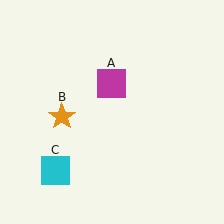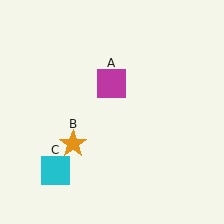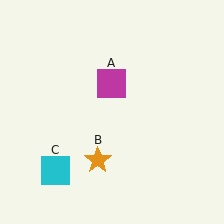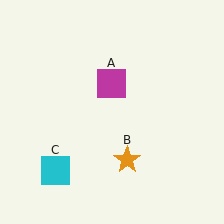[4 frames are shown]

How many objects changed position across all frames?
1 object changed position: orange star (object B).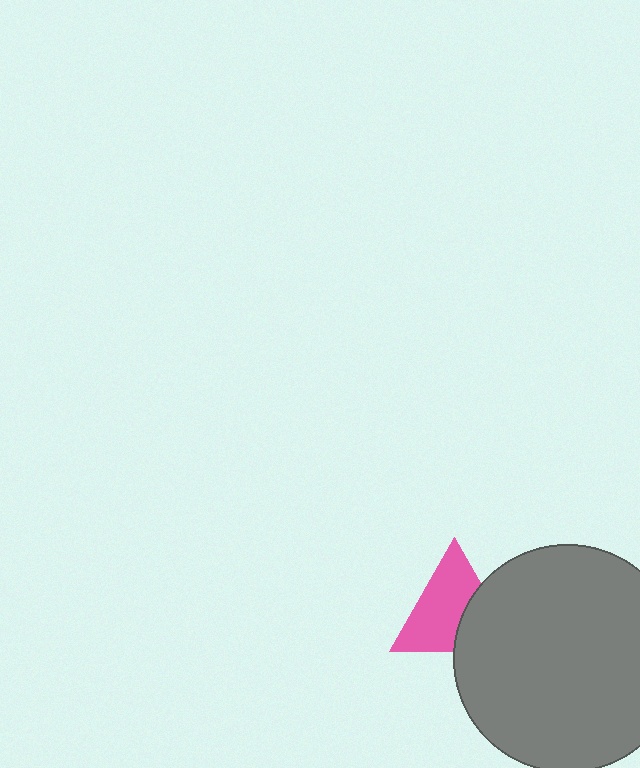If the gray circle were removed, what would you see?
You would see the complete pink triangle.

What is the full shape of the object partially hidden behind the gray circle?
The partially hidden object is a pink triangle.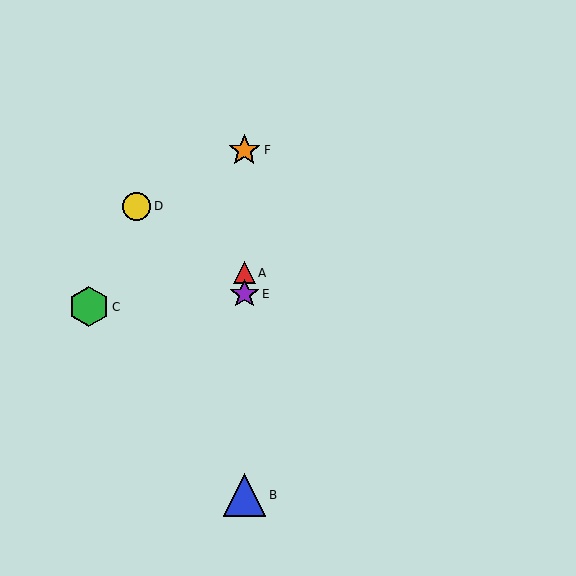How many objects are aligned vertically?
4 objects (A, B, E, F) are aligned vertically.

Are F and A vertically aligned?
Yes, both are at x≈244.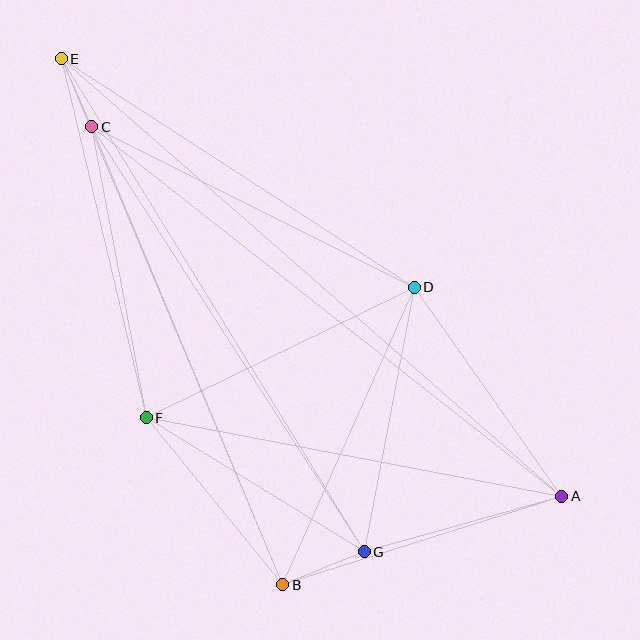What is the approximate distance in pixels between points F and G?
The distance between F and G is approximately 256 pixels.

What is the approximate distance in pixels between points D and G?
The distance between D and G is approximately 269 pixels.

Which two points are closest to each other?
Points C and E are closest to each other.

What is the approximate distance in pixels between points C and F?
The distance between C and F is approximately 296 pixels.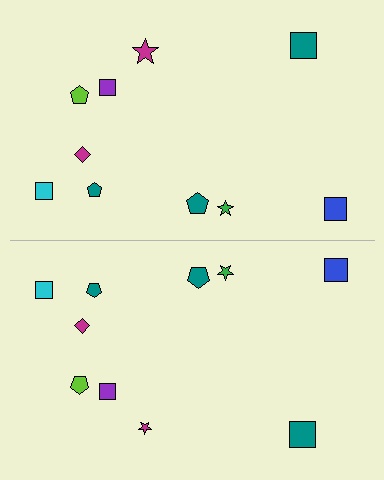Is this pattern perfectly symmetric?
No, the pattern is not perfectly symmetric. The magenta star on the bottom side has a different size than its mirror counterpart.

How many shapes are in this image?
There are 20 shapes in this image.